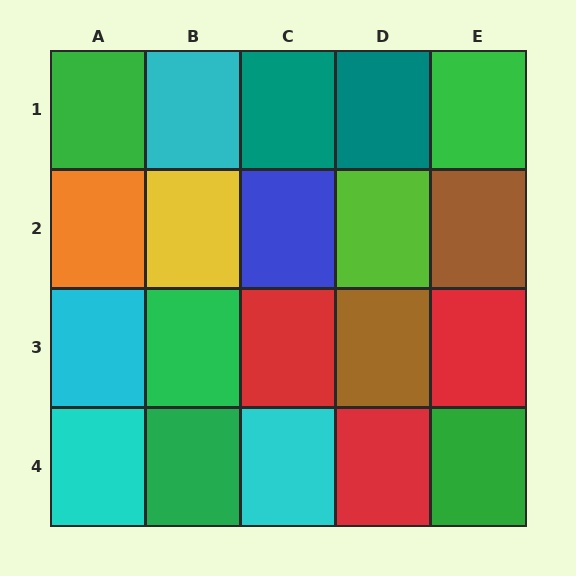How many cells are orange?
1 cell is orange.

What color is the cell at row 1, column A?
Green.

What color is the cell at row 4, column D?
Red.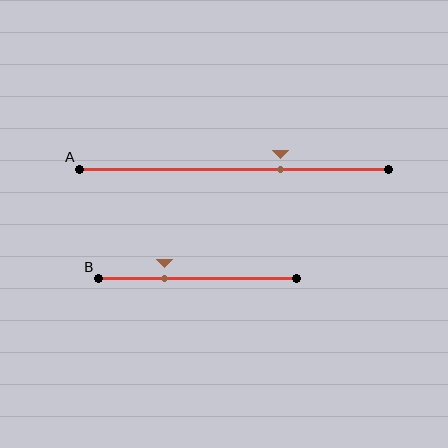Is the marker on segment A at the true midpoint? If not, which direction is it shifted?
No, the marker on segment A is shifted to the right by about 15% of the segment length.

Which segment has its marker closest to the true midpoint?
Segment A has its marker closest to the true midpoint.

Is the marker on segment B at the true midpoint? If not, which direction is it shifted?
No, the marker on segment B is shifted to the left by about 17% of the segment length.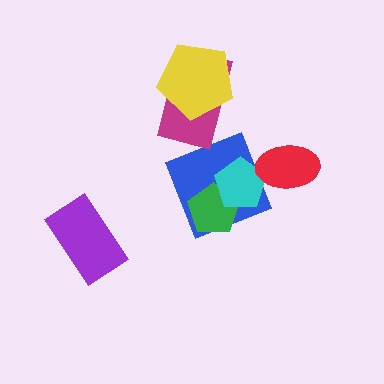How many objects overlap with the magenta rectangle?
1 object overlaps with the magenta rectangle.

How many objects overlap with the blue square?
2 objects overlap with the blue square.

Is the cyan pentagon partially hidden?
Yes, it is partially covered by another shape.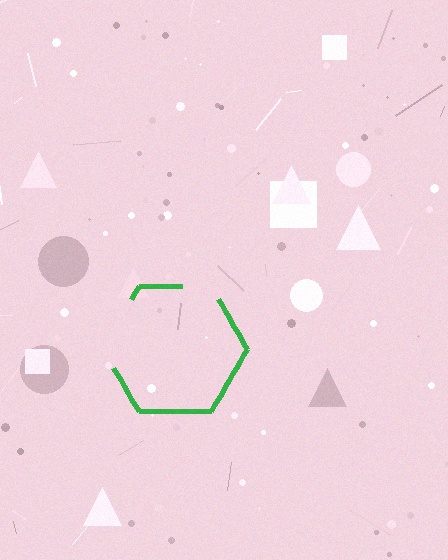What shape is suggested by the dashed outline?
The dashed outline suggests a hexagon.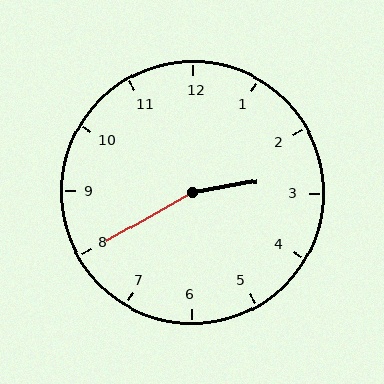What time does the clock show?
2:40.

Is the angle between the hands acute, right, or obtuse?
It is obtuse.